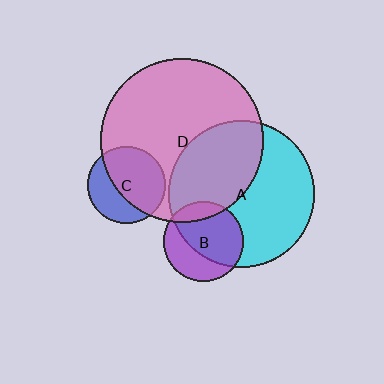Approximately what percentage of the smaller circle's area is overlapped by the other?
Approximately 15%.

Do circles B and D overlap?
Yes.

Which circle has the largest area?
Circle D (pink).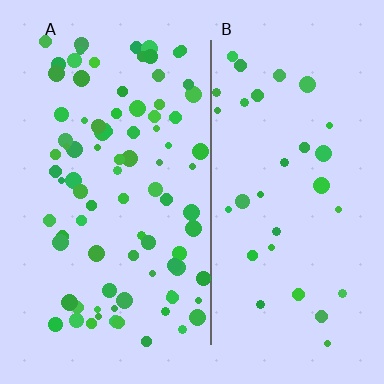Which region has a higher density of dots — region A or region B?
A (the left).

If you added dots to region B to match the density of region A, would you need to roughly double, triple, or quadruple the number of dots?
Approximately triple.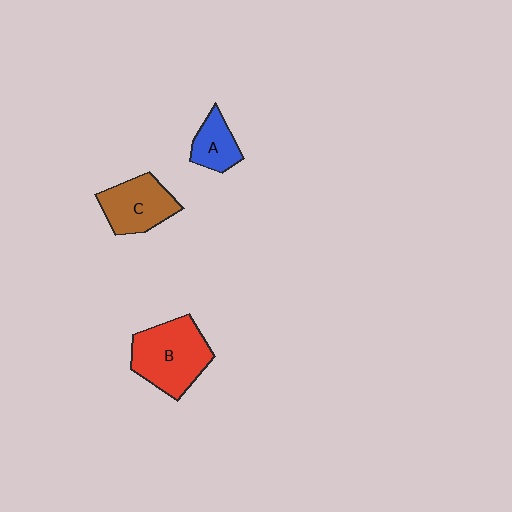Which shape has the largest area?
Shape B (red).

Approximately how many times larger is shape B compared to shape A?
Approximately 2.2 times.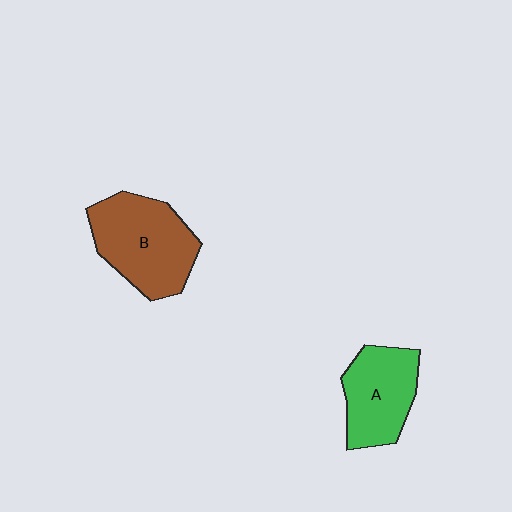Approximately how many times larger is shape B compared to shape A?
Approximately 1.3 times.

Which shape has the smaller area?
Shape A (green).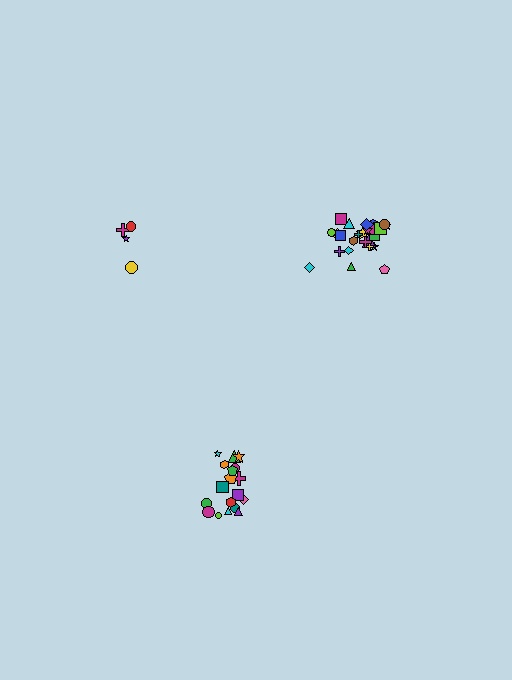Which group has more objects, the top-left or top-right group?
The top-right group.